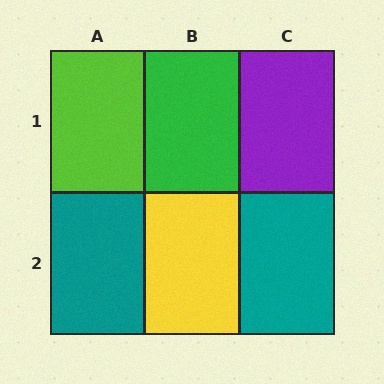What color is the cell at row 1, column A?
Lime.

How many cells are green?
1 cell is green.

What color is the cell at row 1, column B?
Green.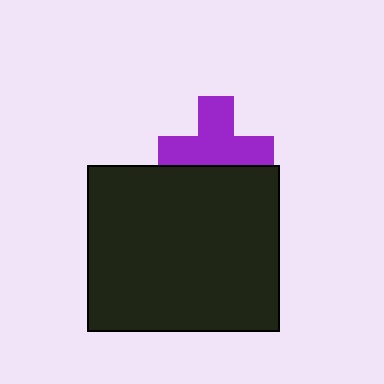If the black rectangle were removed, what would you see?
You would see the complete purple cross.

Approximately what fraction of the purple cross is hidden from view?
Roughly 30% of the purple cross is hidden behind the black rectangle.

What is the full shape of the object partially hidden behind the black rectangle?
The partially hidden object is a purple cross.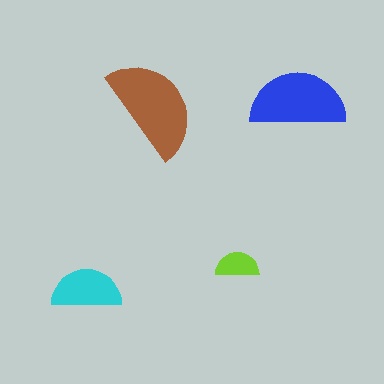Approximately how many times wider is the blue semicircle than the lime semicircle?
About 2 times wider.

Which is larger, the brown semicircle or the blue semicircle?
The brown one.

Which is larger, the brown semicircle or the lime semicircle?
The brown one.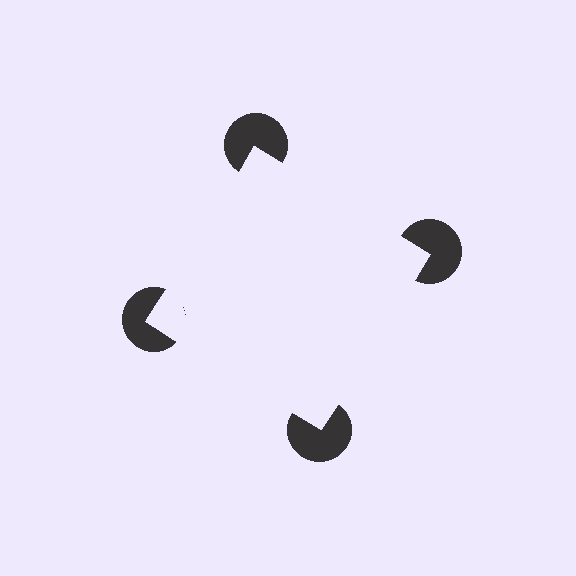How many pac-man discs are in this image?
There are 4 — one at each vertex of the illusory square.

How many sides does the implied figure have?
4 sides.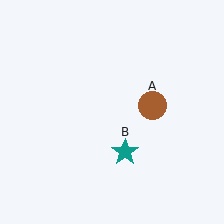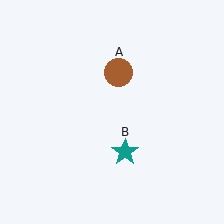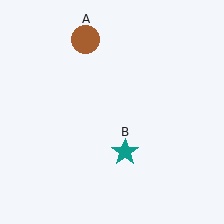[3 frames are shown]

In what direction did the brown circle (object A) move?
The brown circle (object A) moved up and to the left.